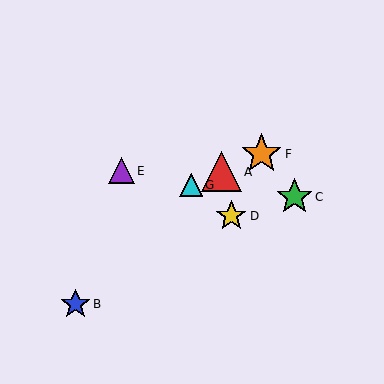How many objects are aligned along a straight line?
3 objects (A, F, G) are aligned along a straight line.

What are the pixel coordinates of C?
Object C is at (294, 197).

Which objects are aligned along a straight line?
Objects A, F, G are aligned along a straight line.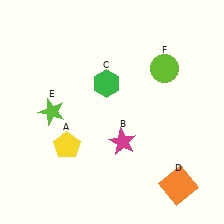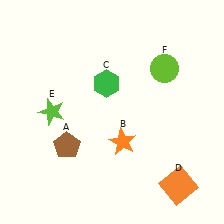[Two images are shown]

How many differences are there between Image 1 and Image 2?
There are 2 differences between the two images.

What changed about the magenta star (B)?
In Image 1, B is magenta. In Image 2, it changed to orange.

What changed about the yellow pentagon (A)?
In Image 1, A is yellow. In Image 2, it changed to brown.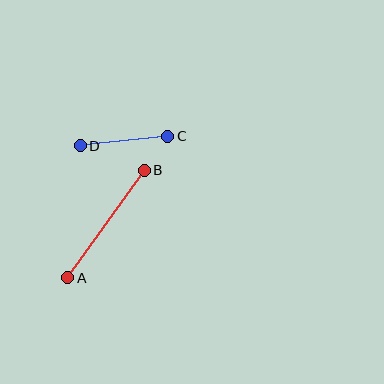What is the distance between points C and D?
The distance is approximately 88 pixels.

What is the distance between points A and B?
The distance is approximately 132 pixels.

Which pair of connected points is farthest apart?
Points A and B are farthest apart.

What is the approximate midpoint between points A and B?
The midpoint is at approximately (106, 224) pixels.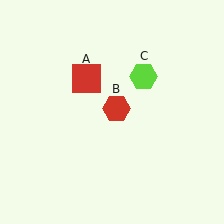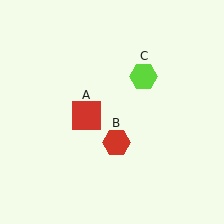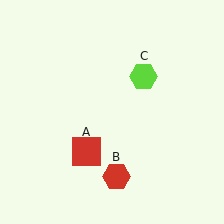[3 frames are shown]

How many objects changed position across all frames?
2 objects changed position: red square (object A), red hexagon (object B).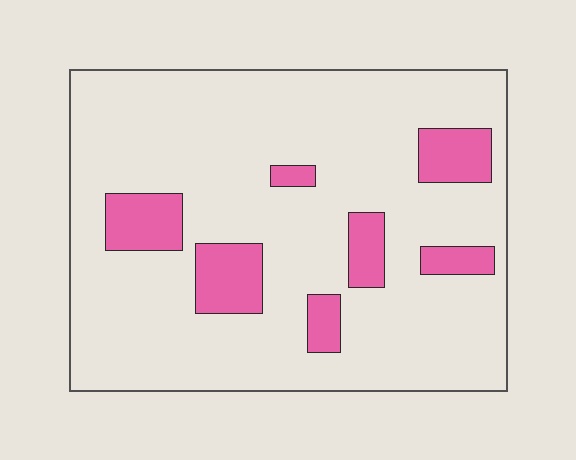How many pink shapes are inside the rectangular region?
7.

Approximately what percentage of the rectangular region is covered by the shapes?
Approximately 15%.